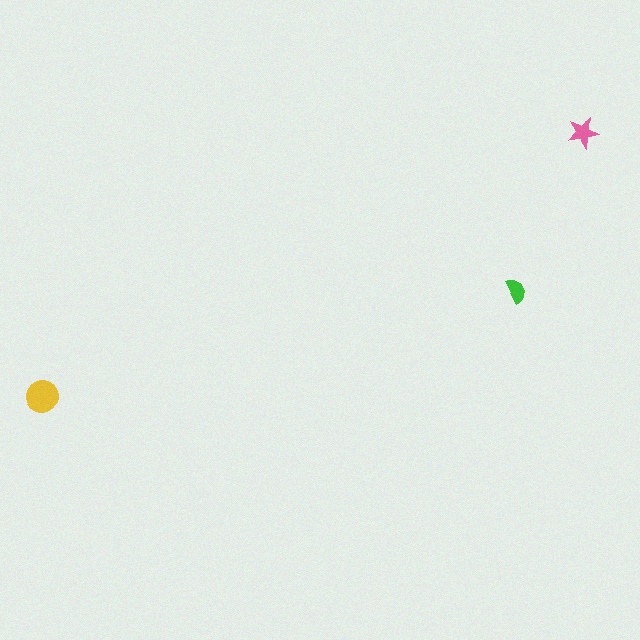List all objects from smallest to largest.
The green semicircle, the pink star, the yellow circle.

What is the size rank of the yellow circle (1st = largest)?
1st.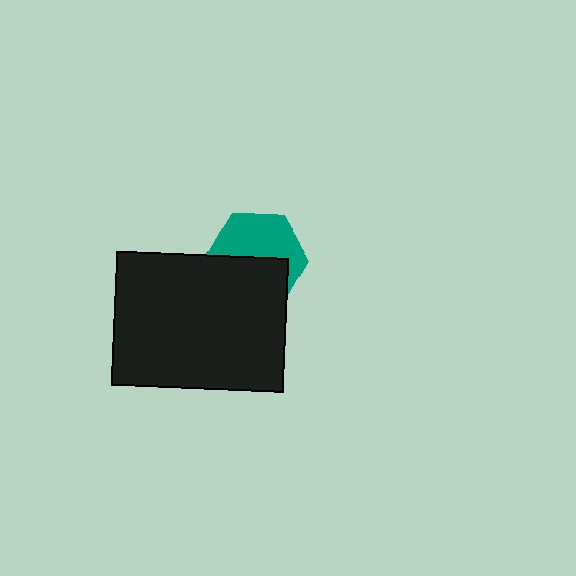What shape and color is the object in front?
The object in front is a black rectangle.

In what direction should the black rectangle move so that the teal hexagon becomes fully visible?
The black rectangle should move down. That is the shortest direction to clear the overlap and leave the teal hexagon fully visible.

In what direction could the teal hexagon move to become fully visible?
The teal hexagon could move up. That would shift it out from behind the black rectangle entirely.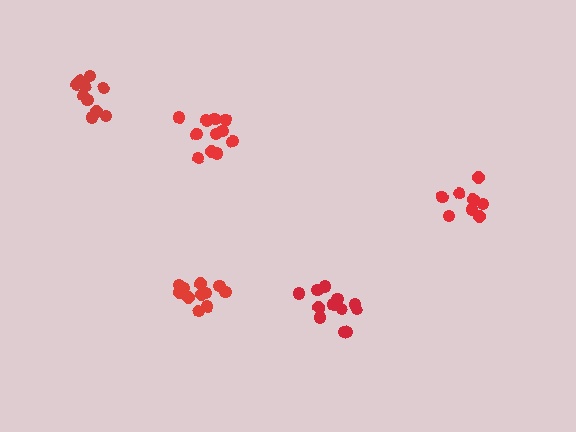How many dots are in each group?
Group 1: 11 dots, Group 2: 8 dots, Group 3: 11 dots, Group 4: 12 dots, Group 5: 10 dots (52 total).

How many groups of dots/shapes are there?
There are 5 groups.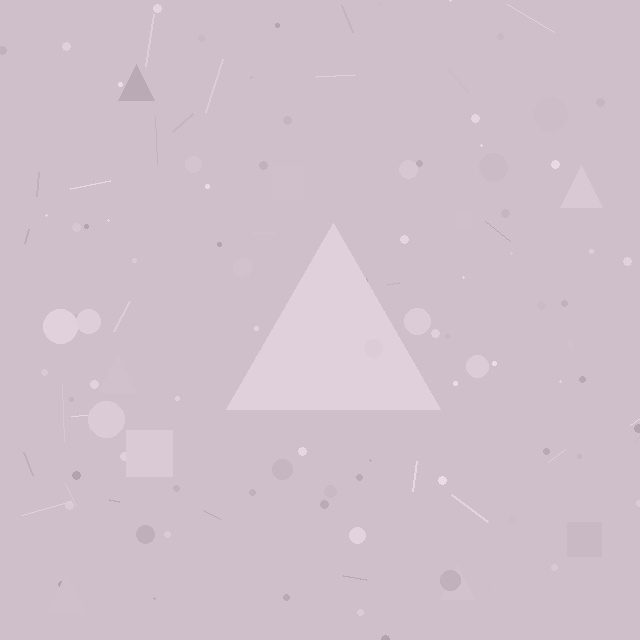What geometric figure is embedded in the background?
A triangle is embedded in the background.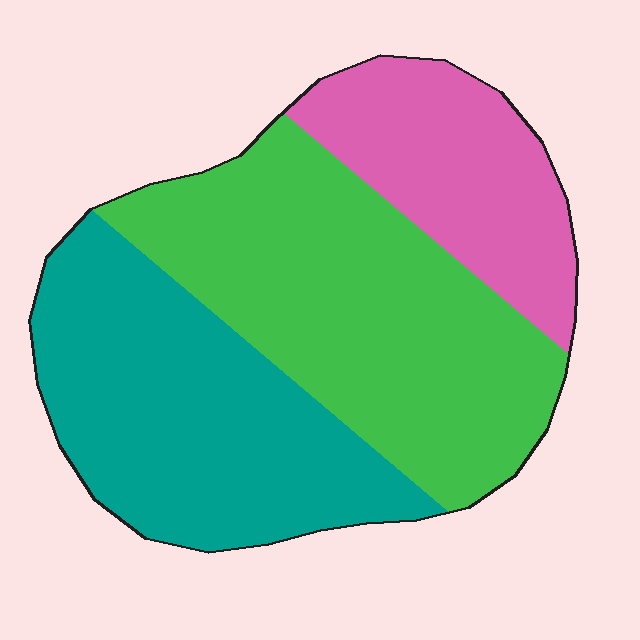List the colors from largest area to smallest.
From largest to smallest: green, teal, pink.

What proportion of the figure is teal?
Teal takes up between a third and a half of the figure.